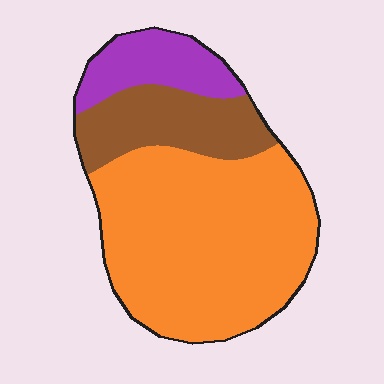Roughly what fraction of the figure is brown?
Brown takes up about one fifth (1/5) of the figure.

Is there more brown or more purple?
Brown.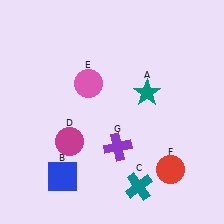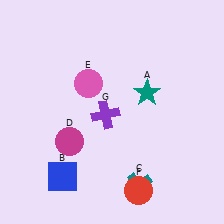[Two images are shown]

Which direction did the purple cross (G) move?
The purple cross (G) moved up.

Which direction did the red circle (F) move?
The red circle (F) moved left.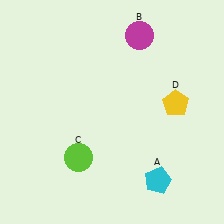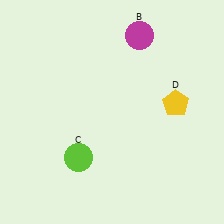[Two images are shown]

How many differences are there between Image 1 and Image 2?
There is 1 difference between the two images.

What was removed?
The cyan pentagon (A) was removed in Image 2.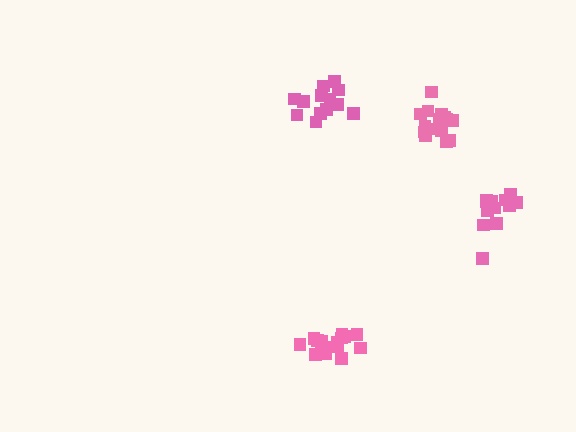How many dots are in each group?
Group 1: 17 dots, Group 2: 16 dots, Group 3: 13 dots, Group 4: 13 dots (59 total).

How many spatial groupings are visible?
There are 4 spatial groupings.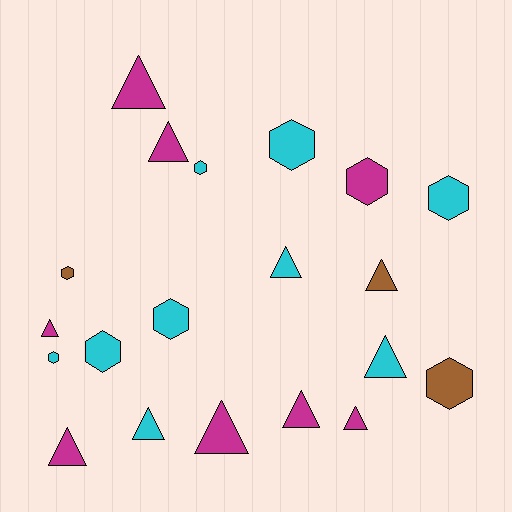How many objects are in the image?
There are 20 objects.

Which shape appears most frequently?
Triangle, with 11 objects.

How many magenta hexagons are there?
There is 1 magenta hexagon.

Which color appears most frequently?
Cyan, with 9 objects.